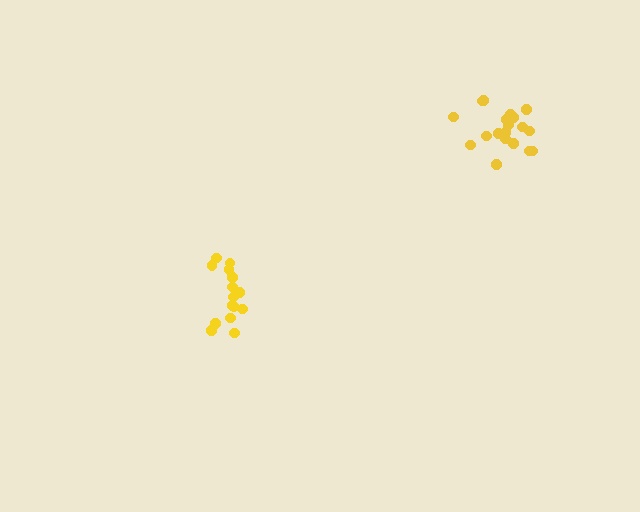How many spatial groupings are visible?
There are 2 spatial groupings.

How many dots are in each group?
Group 1: 19 dots, Group 2: 15 dots (34 total).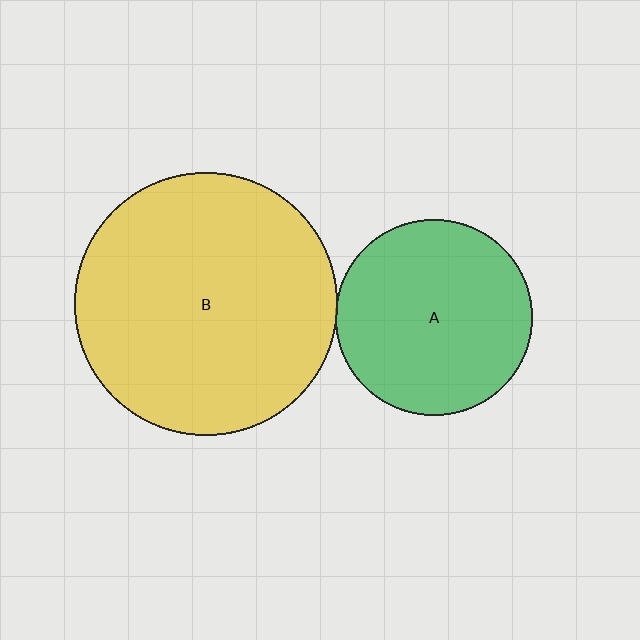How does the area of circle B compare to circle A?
Approximately 1.8 times.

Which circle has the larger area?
Circle B (yellow).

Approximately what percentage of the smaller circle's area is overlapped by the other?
Approximately 5%.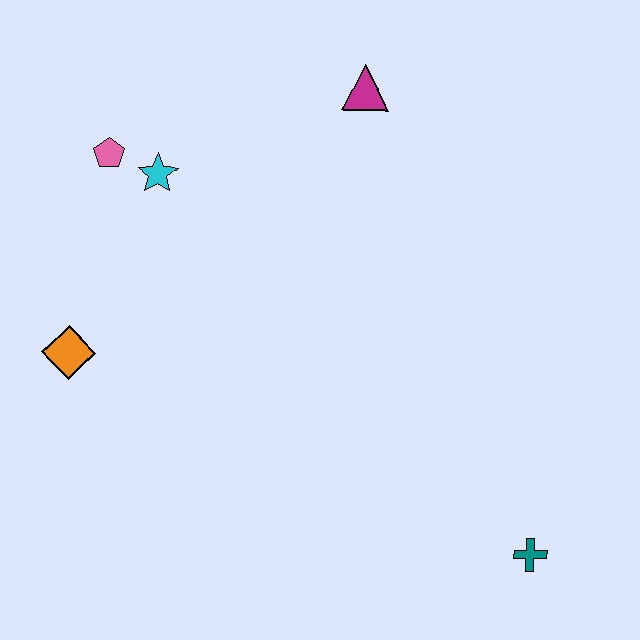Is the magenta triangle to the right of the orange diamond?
Yes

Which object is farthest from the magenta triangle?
The teal cross is farthest from the magenta triangle.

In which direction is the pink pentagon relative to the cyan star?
The pink pentagon is to the left of the cyan star.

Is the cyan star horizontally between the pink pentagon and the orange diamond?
No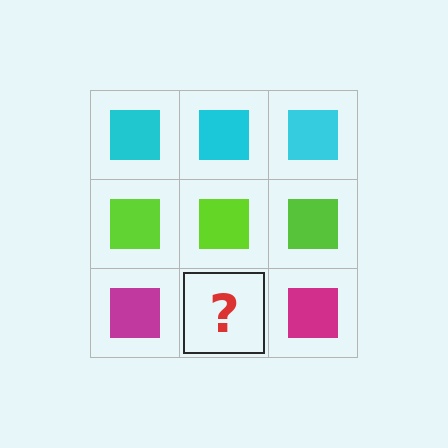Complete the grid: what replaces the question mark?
The question mark should be replaced with a magenta square.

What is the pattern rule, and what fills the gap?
The rule is that each row has a consistent color. The gap should be filled with a magenta square.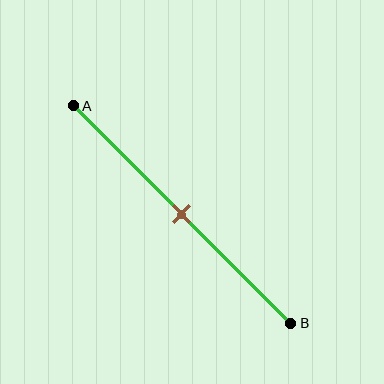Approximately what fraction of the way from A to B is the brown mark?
The brown mark is approximately 50% of the way from A to B.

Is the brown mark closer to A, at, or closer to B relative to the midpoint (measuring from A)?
The brown mark is approximately at the midpoint of segment AB.